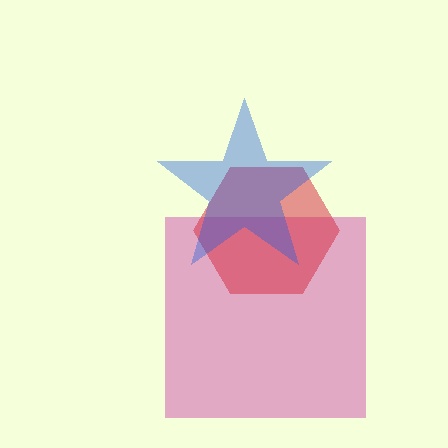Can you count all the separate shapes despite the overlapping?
Yes, there are 3 separate shapes.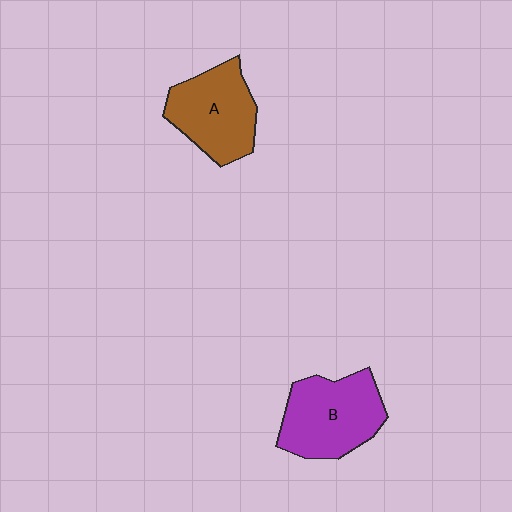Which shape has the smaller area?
Shape A (brown).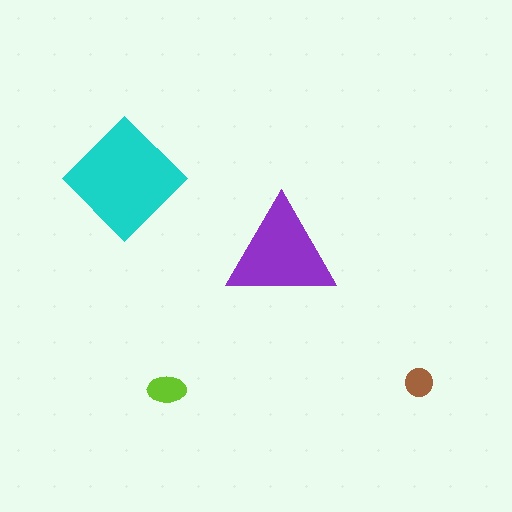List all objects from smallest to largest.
The brown circle, the lime ellipse, the purple triangle, the cyan diamond.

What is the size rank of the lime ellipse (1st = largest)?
3rd.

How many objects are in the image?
There are 4 objects in the image.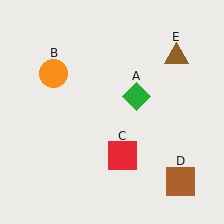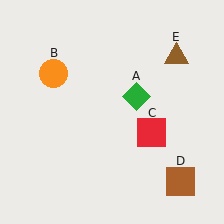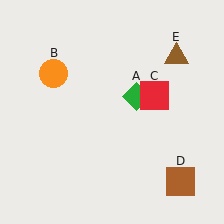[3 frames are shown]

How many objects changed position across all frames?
1 object changed position: red square (object C).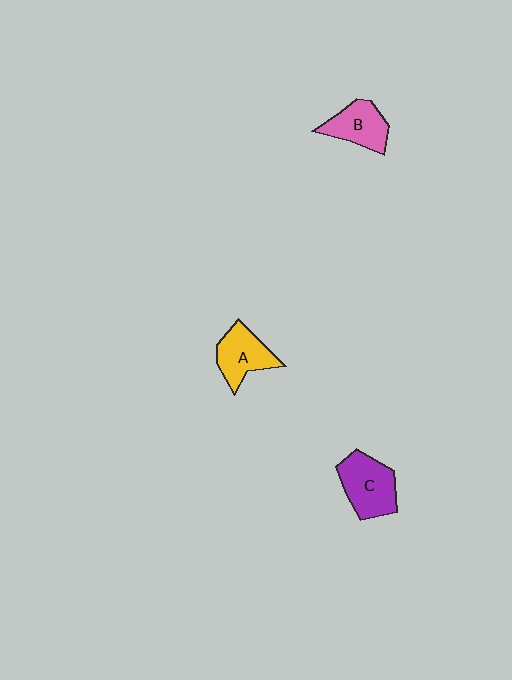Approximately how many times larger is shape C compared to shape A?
Approximately 1.2 times.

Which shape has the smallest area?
Shape B (pink).